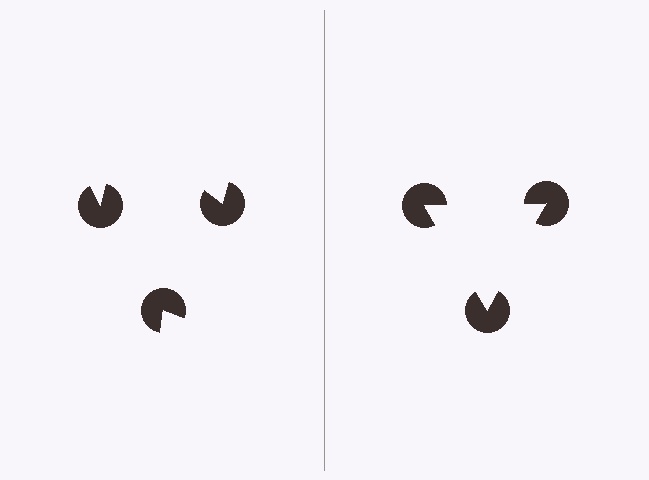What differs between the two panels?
The pac-man discs are positioned identically on both sides; only the wedge orientations differ. On the right they align to a triangle; on the left they are misaligned.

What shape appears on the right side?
An illusory triangle.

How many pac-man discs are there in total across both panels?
6 — 3 on each side.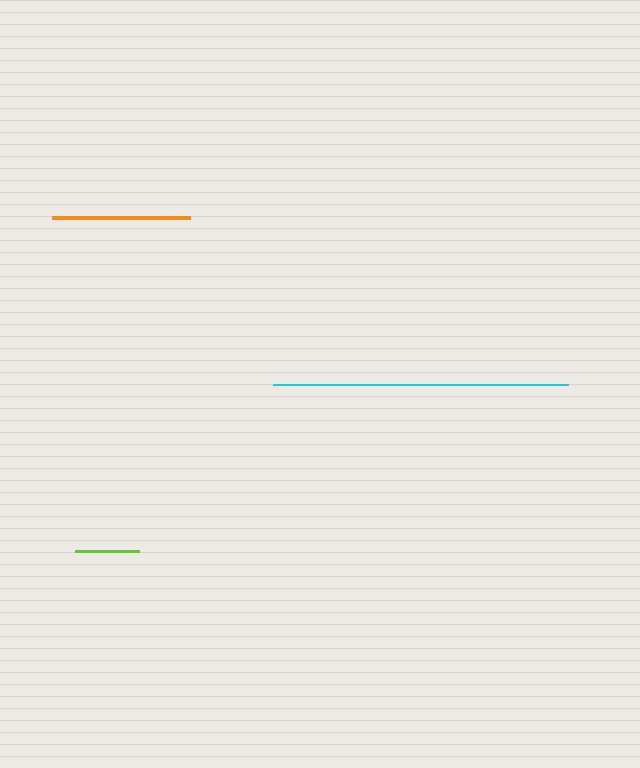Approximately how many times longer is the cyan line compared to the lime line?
The cyan line is approximately 4.6 times the length of the lime line.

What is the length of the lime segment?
The lime segment is approximately 64 pixels long.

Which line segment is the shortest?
The lime line is the shortest at approximately 64 pixels.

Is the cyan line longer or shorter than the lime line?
The cyan line is longer than the lime line.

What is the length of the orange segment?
The orange segment is approximately 138 pixels long.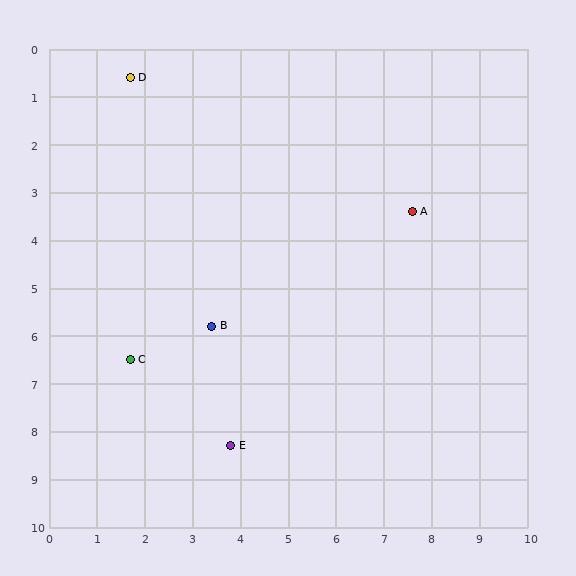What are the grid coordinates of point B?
Point B is at approximately (3.4, 5.8).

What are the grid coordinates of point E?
Point E is at approximately (3.8, 8.3).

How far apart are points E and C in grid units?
Points E and C are about 2.8 grid units apart.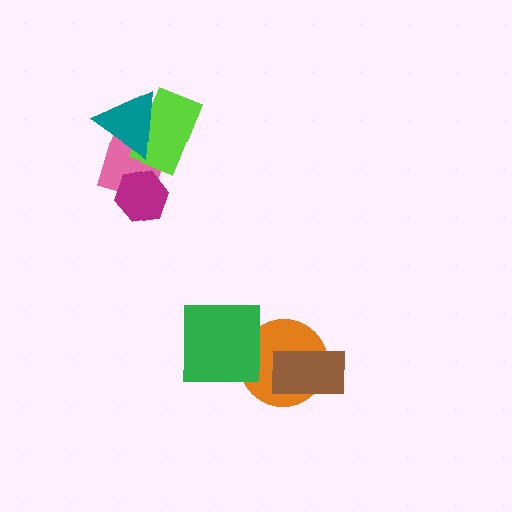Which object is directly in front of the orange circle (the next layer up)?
The green square is directly in front of the orange circle.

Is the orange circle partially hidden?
Yes, it is partially covered by another shape.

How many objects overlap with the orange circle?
2 objects overlap with the orange circle.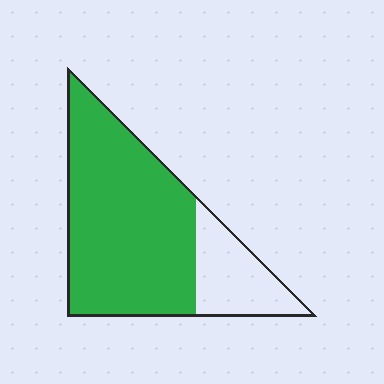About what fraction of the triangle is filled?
About three quarters (3/4).